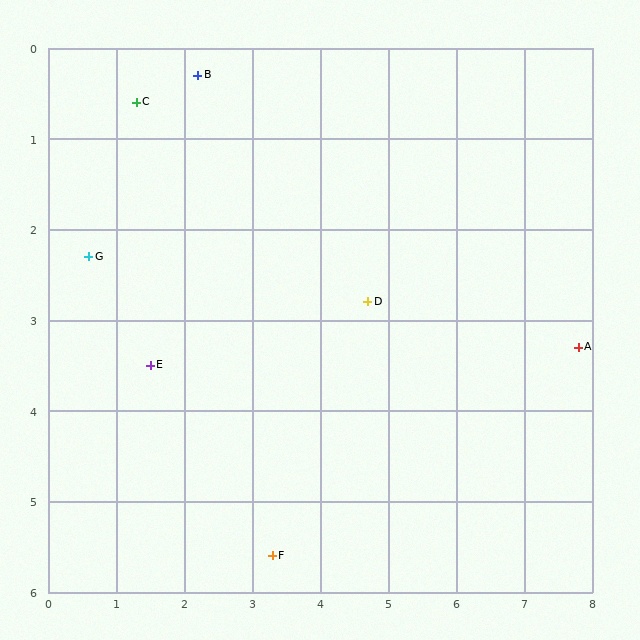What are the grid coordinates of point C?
Point C is at approximately (1.3, 0.6).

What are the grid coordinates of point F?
Point F is at approximately (3.3, 5.6).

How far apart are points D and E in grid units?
Points D and E are about 3.3 grid units apart.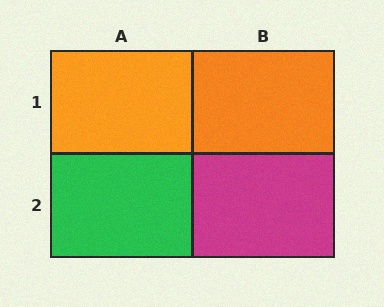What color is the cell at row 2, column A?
Green.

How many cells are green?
1 cell is green.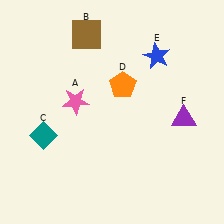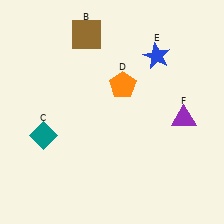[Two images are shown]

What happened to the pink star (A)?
The pink star (A) was removed in Image 2. It was in the top-left area of Image 1.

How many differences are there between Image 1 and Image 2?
There is 1 difference between the two images.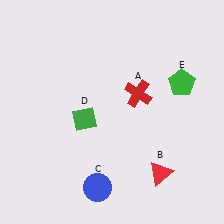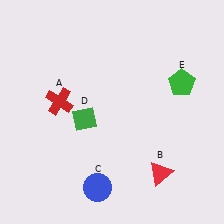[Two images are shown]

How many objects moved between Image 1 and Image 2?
1 object moved between the two images.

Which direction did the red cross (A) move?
The red cross (A) moved left.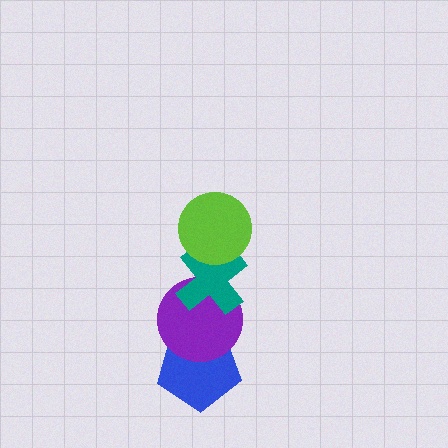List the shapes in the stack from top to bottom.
From top to bottom: the lime circle, the teal cross, the purple circle, the blue pentagon.